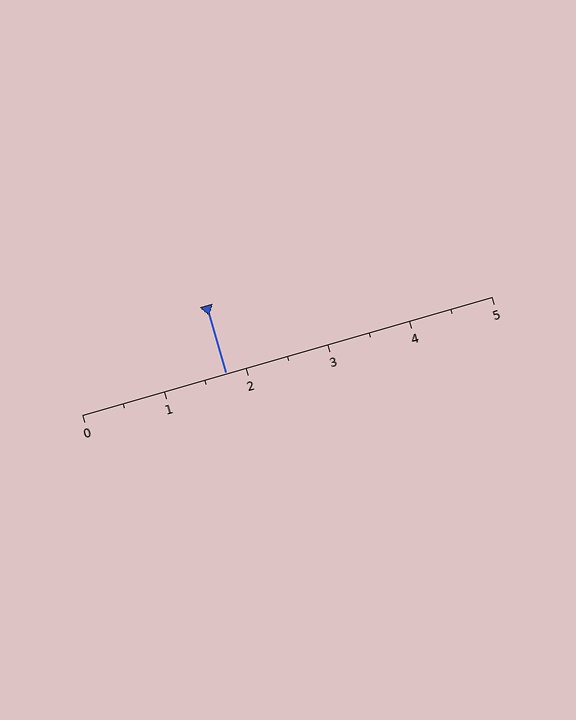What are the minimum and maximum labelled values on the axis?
The axis runs from 0 to 5.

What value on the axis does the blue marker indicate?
The marker indicates approximately 1.8.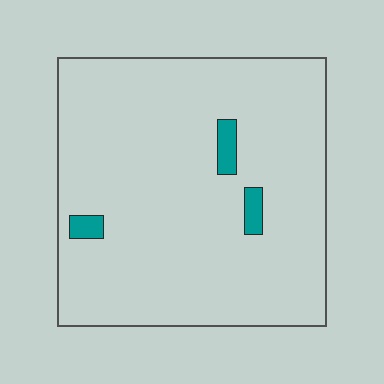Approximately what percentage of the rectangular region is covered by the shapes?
Approximately 5%.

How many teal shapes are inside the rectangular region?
3.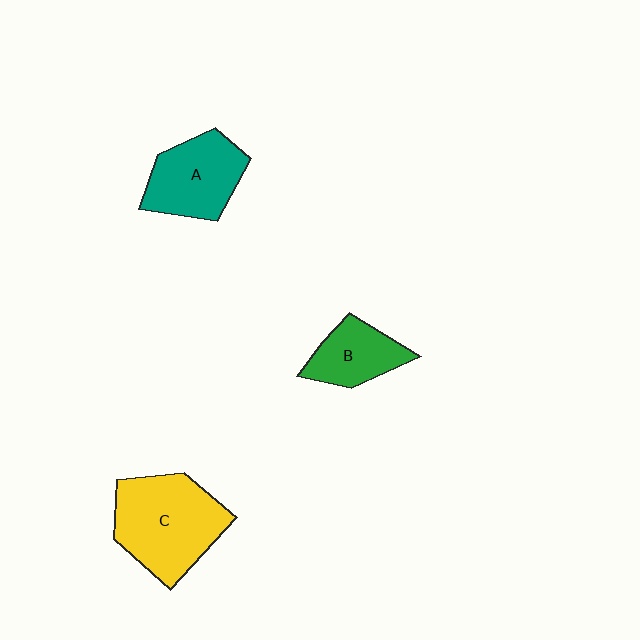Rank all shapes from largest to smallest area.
From largest to smallest: C (yellow), A (teal), B (green).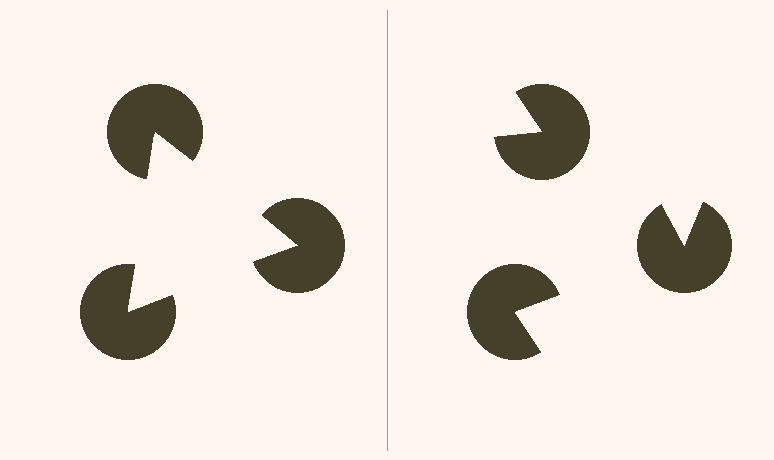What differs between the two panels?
The pac-man discs are positioned identically on both sides; only the wedge orientations differ. On the left they align to a triangle; on the right they are misaligned.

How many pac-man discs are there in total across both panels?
6 — 3 on each side.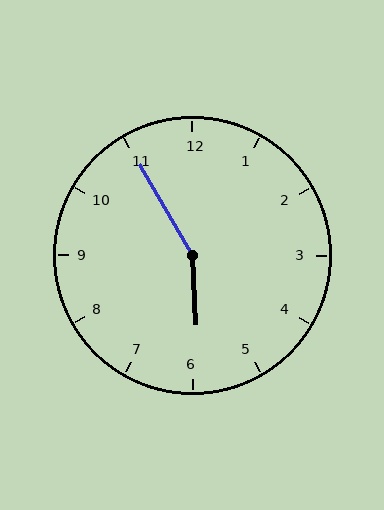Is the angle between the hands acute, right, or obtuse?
It is obtuse.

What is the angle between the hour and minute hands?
Approximately 152 degrees.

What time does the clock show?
5:55.